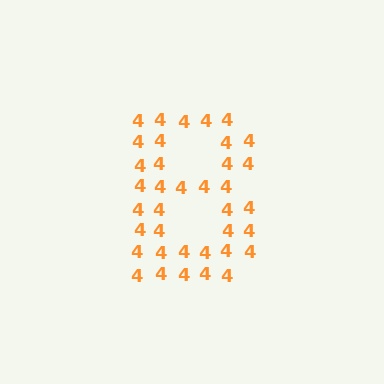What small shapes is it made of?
It is made of small digit 4's.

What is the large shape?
The large shape is the letter B.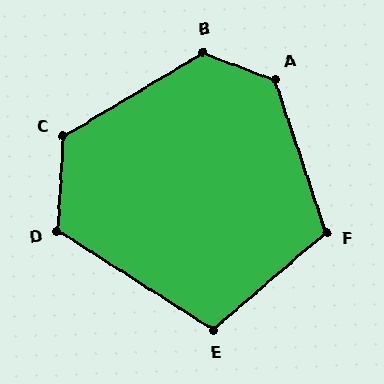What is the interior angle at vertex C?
Approximately 125 degrees (obtuse).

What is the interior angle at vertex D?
Approximately 119 degrees (obtuse).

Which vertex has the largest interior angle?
A, at approximately 129 degrees.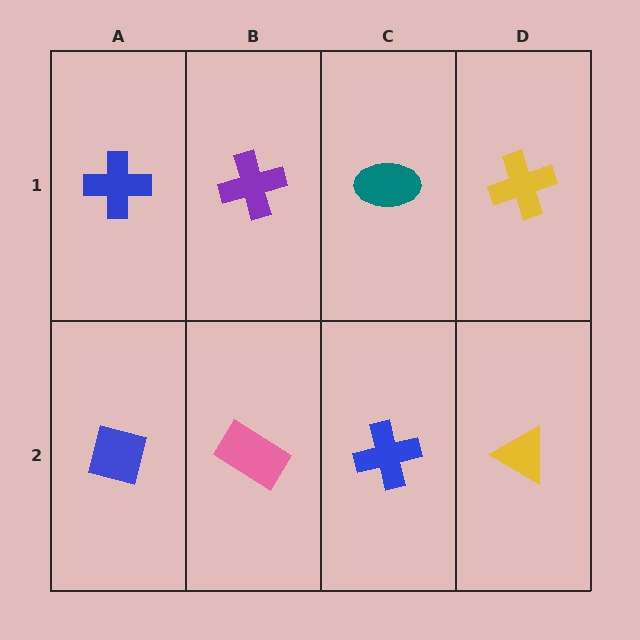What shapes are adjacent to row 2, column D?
A yellow cross (row 1, column D), a blue cross (row 2, column C).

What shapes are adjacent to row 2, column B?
A purple cross (row 1, column B), a blue square (row 2, column A), a blue cross (row 2, column C).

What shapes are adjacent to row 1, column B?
A pink rectangle (row 2, column B), a blue cross (row 1, column A), a teal ellipse (row 1, column C).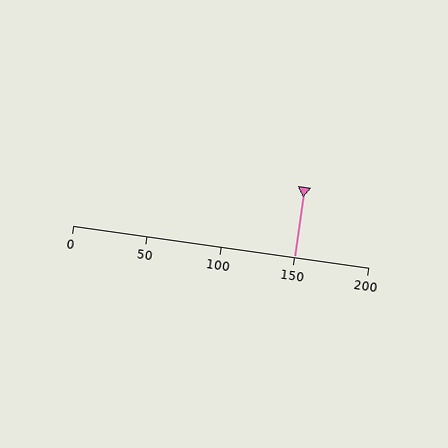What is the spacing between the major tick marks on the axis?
The major ticks are spaced 50 apart.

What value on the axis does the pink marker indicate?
The marker indicates approximately 150.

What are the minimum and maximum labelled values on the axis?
The axis runs from 0 to 200.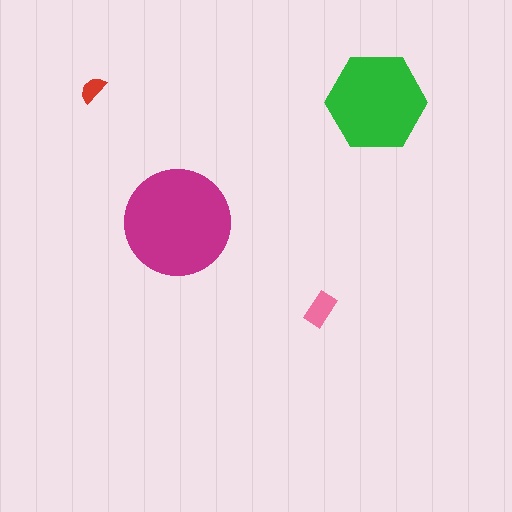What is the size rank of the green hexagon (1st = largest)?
2nd.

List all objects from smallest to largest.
The red semicircle, the pink rectangle, the green hexagon, the magenta circle.